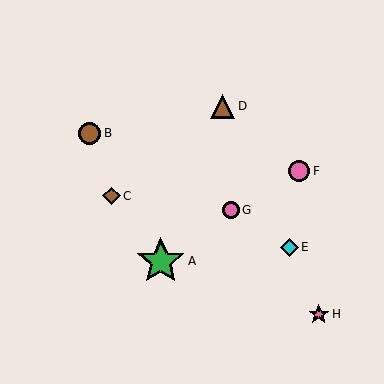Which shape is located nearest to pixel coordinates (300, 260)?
The cyan diamond (labeled E) at (290, 247) is nearest to that location.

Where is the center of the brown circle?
The center of the brown circle is at (90, 133).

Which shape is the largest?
The green star (labeled A) is the largest.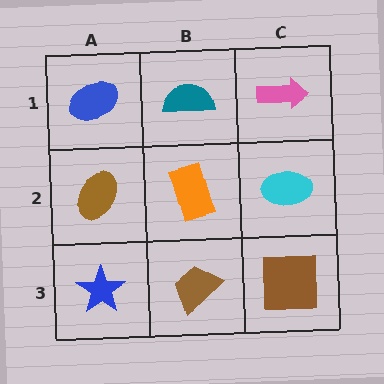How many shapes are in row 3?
3 shapes.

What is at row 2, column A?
A brown ellipse.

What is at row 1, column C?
A pink arrow.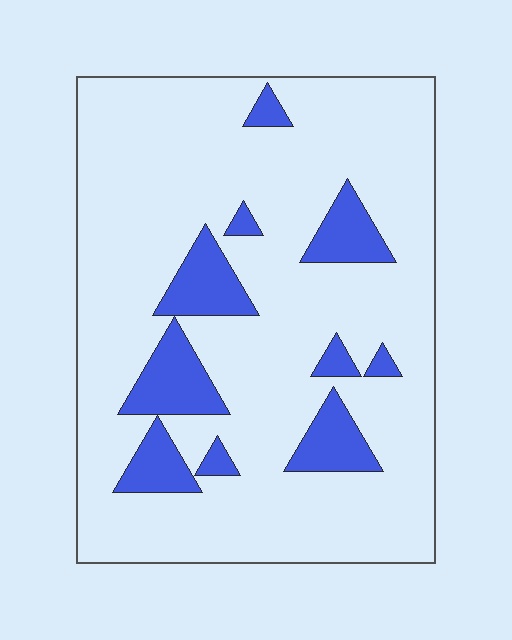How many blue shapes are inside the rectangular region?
10.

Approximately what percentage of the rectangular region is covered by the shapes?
Approximately 15%.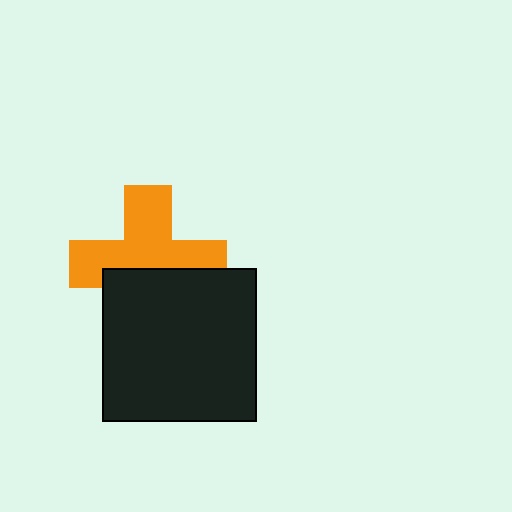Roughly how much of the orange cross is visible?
About half of it is visible (roughly 60%).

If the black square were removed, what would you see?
You would see the complete orange cross.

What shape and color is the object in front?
The object in front is a black square.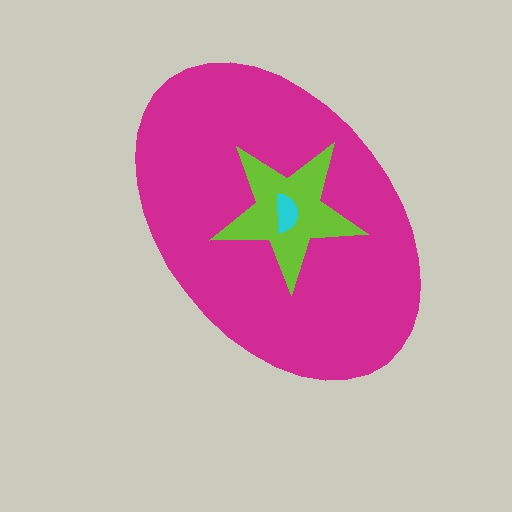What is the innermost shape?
The cyan semicircle.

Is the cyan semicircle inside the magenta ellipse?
Yes.